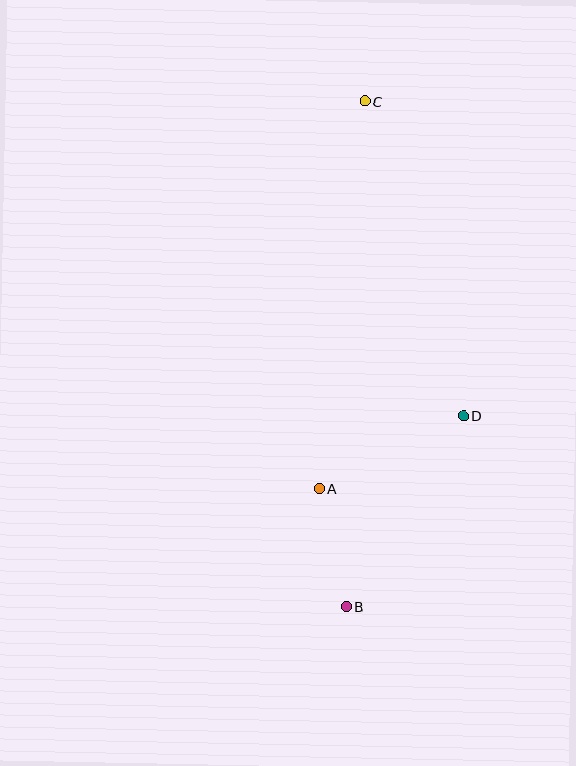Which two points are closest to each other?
Points A and B are closest to each other.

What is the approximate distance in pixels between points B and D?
The distance between B and D is approximately 224 pixels.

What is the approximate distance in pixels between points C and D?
The distance between C and D is approximately 329 pixels.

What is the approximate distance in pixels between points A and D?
The distance between A and D is approximately 162 pixels.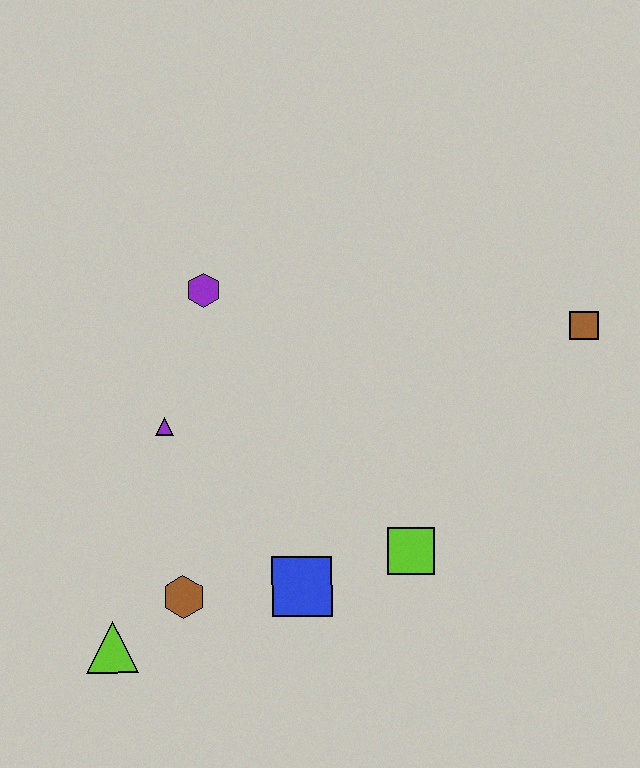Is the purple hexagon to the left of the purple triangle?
No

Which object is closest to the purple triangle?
The purple hexagon is closest to the purple triangle.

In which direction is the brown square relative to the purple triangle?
The brown square is to the right of the purple triangle.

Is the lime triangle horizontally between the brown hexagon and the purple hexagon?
No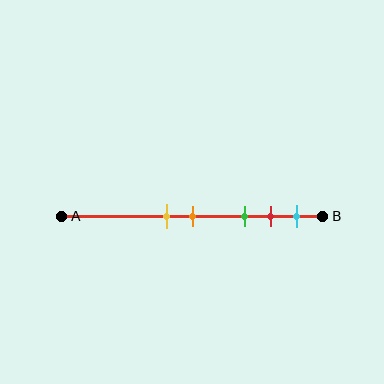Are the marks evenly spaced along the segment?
No, the marks are not evenly spaced.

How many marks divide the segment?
There are 5 marks dividing the segment.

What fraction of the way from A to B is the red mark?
The red mark is approximately 80% (0.8) of the way from A to B.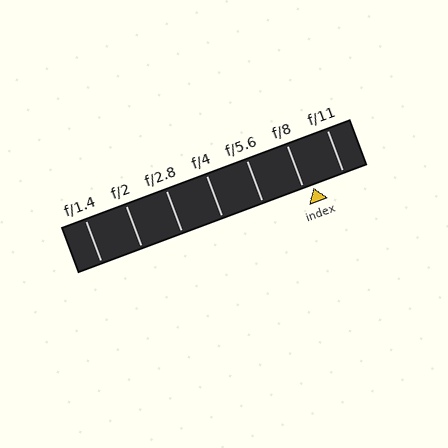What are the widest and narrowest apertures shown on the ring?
The widest aperture shown is f/1.4 and the narrowest is f/11.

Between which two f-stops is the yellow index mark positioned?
The index mark is between f/8 and f/11.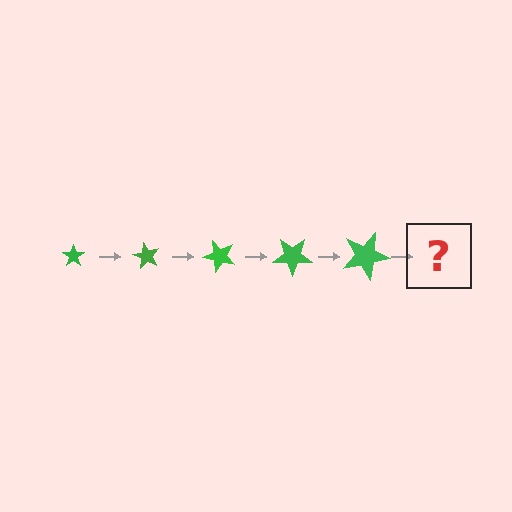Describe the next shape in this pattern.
It should be a star, larger than the previous one and rotated 300 degrees from the start.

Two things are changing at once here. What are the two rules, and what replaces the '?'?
The two rules are that the star grows larger each step and it rotates 60 degrees each step. The '?' should be a star, larger than the previous one and rotated 300 degrees from the start.